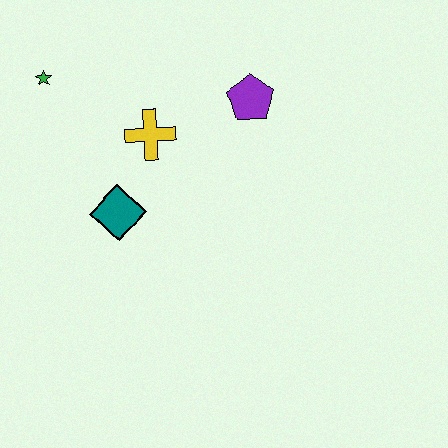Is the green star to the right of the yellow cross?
No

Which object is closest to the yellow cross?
The teal diamond is closest to the yellow cross.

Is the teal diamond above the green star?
No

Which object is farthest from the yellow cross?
The green star is farthest from the yellow cross.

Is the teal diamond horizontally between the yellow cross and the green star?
Yes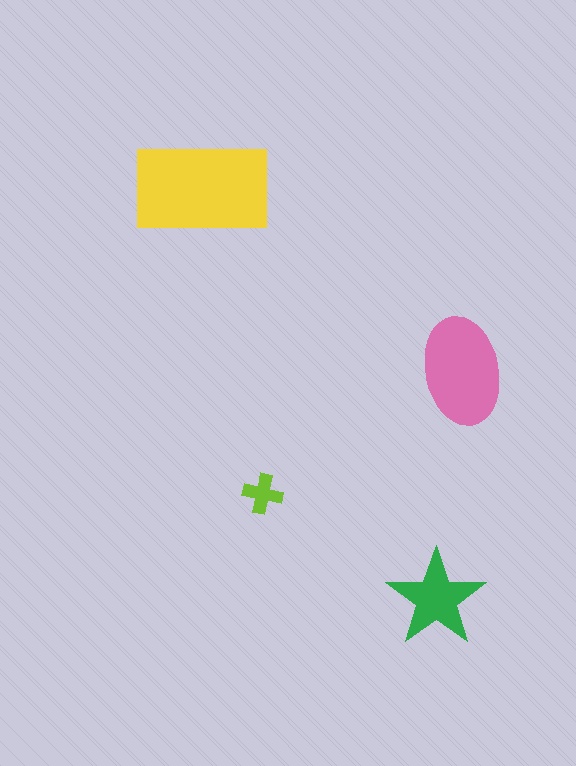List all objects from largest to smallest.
The yellow rectangle, the pink ellipse, the green star, the lime cross.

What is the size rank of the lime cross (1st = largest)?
4th.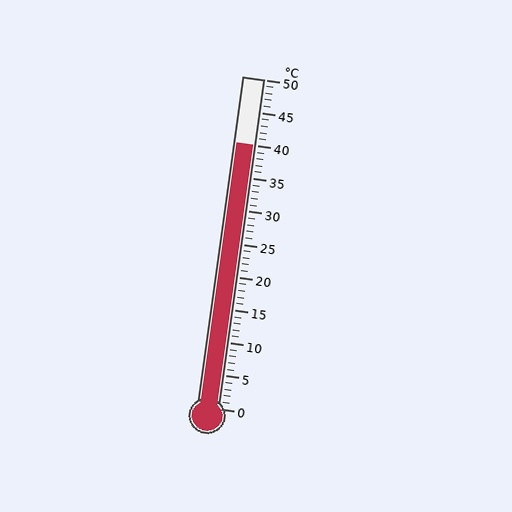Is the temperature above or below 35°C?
The temperature is above 35°C.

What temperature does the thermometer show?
The thermometer shows approximately 40°C.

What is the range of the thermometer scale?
The thermometer scale ranges from 0°C to 50°C.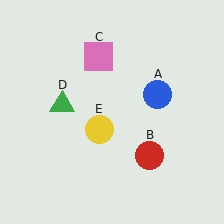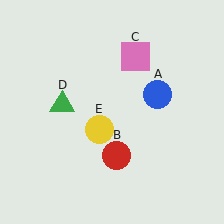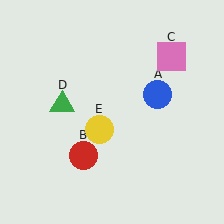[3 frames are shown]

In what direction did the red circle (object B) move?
The red circle (object B) moved left.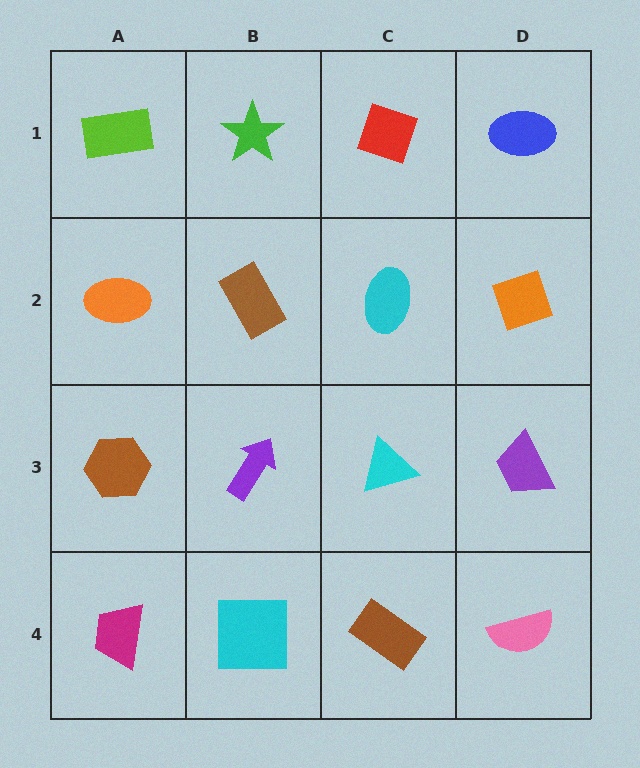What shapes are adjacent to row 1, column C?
A cyan ellipse (row 2, column C), a green star (row 1, column B), a blue ellipse (row 1, column D).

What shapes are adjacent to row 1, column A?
An orange ellipse (row 2, column A), a green star (row 1, column B).